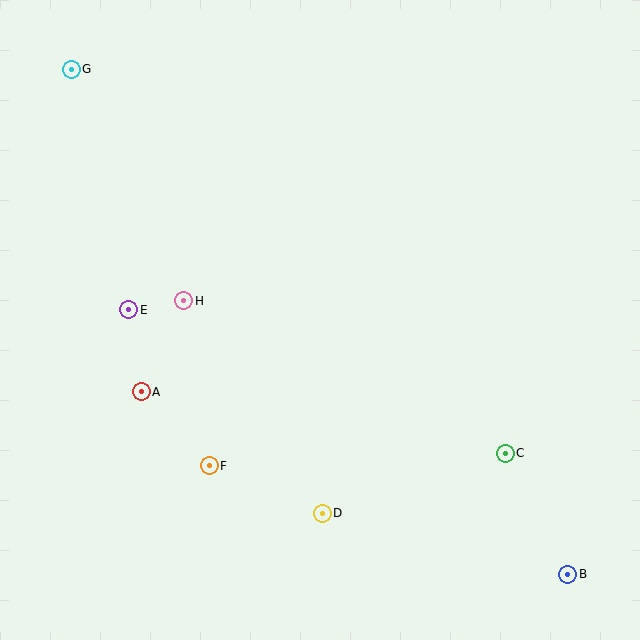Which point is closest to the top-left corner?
Point G is closest to the top-left corner.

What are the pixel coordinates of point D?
Point D is at (322, 513).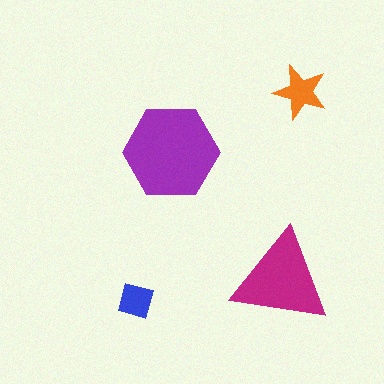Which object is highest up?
The orange star is topmost.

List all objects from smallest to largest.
The blue diamond, the orange star, the magenta triangle, the purple hexagon.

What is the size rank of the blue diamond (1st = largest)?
4th.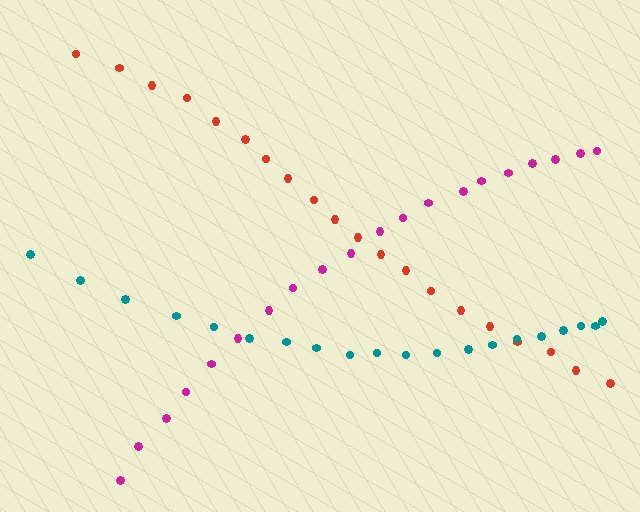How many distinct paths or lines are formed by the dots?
There are 3 distinct paths.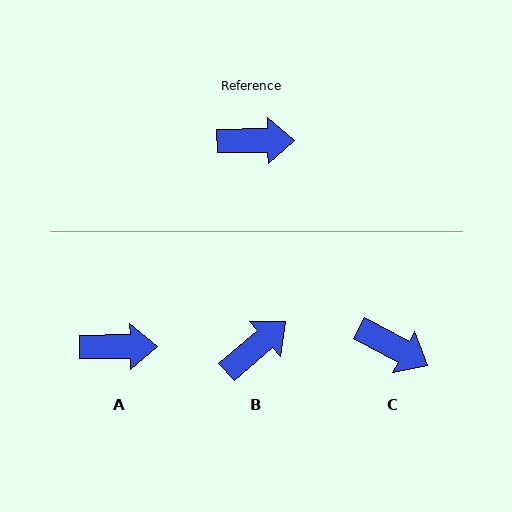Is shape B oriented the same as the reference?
No, it is off by about 40 degrees.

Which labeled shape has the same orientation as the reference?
A.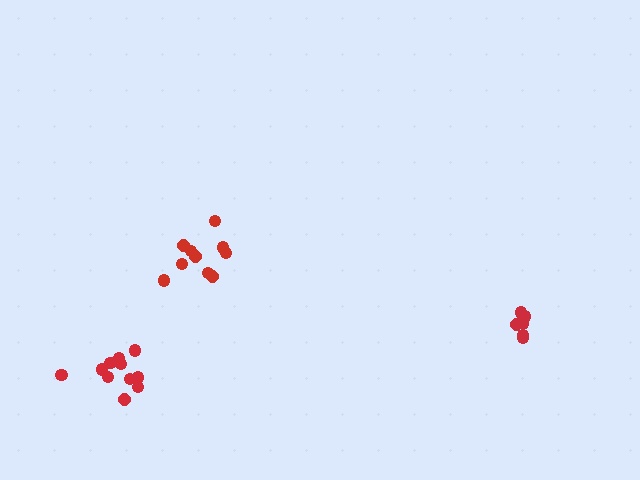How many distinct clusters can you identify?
There are 3 distinct clusters.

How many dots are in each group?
Group 1: 7 dots, Group 2: 10 dots, Group 3: 11 dots (28 total).